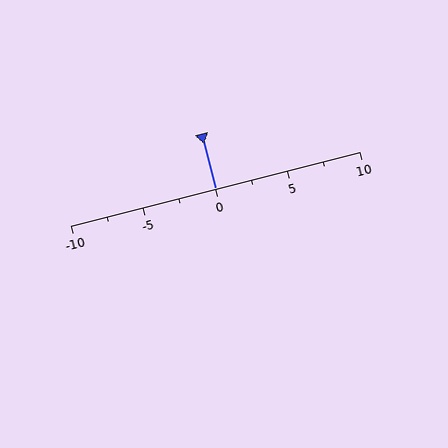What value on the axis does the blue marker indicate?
The marker indicates approximately 0.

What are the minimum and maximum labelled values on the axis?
The axis runs from -10 to 10.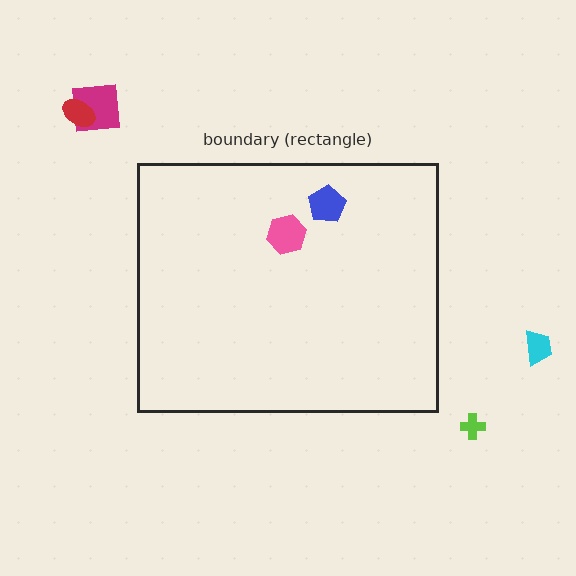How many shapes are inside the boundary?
2 inside, 4 outside.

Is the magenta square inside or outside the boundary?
Outside.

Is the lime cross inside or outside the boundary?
Outside.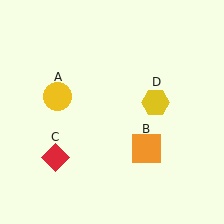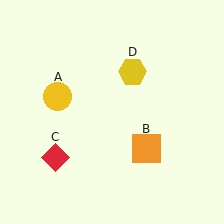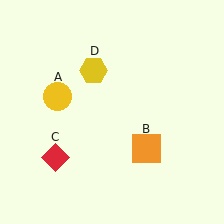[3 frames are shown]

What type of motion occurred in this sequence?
The yellow hexagon (object D) rotated counterclockwise around the center of the scene.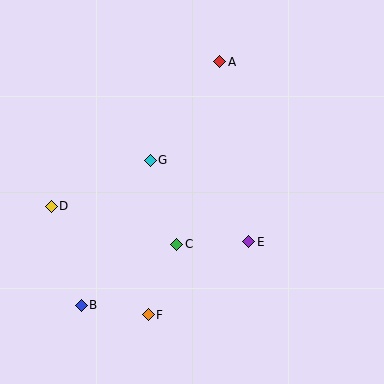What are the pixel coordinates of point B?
Point B is at (81, 305).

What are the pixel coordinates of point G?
Point G is at (150, 160).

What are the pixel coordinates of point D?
Point D is at (51, 206).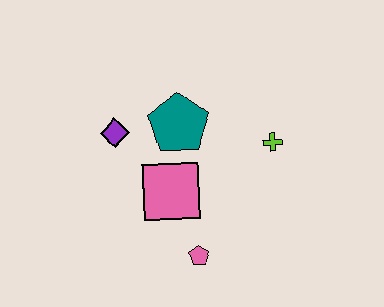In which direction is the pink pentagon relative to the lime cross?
The pink pentagon is below the lime cross.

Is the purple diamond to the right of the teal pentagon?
No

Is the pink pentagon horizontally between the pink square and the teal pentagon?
No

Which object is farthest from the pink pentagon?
The purple diamond is farthest from the pink pentagon.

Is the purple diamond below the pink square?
No